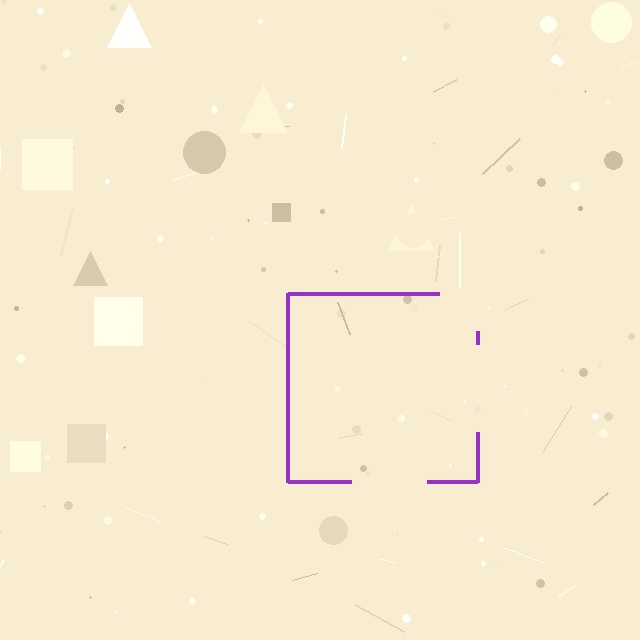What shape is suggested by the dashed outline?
The dashed outline suggests a square.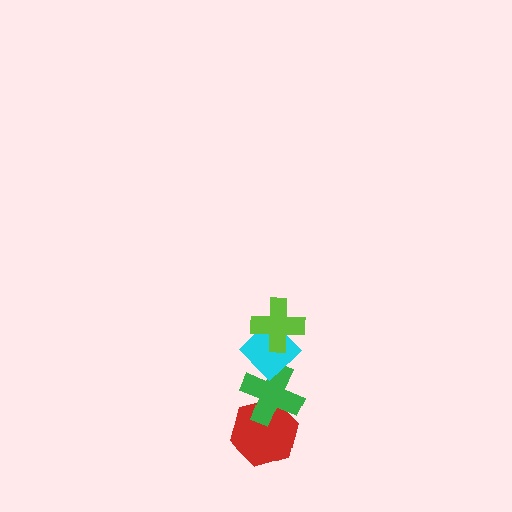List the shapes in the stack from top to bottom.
From top to bottom: the lime cross, the cyan diamond, the green cross, the red hexagon.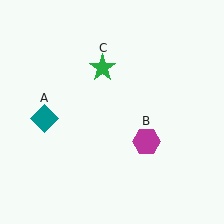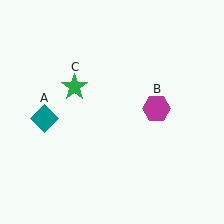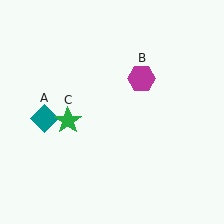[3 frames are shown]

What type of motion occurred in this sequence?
The magenta hexagon (object B), green star (object C) rotated counterclockwise around the center of the scene.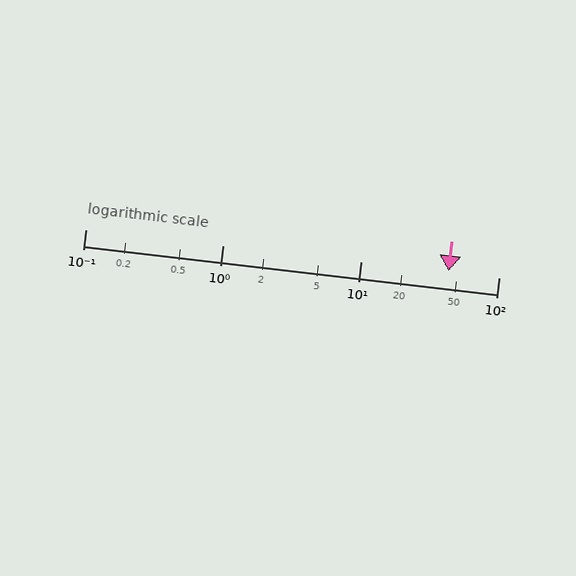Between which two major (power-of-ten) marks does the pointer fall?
The pointer is between 10 and 100.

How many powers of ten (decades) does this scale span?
The scale spans 3 decades, from 0.1 to 100.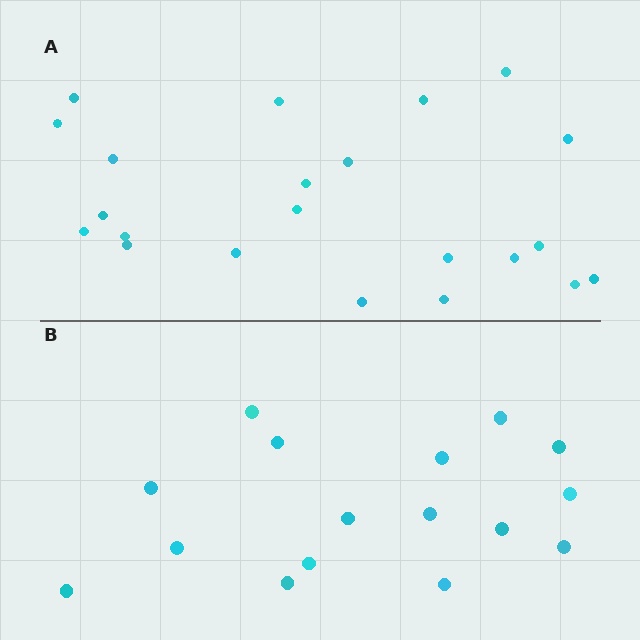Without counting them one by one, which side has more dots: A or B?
Region A (the top region) has more dots.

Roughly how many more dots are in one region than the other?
Region A has about 6 more dots than region B.